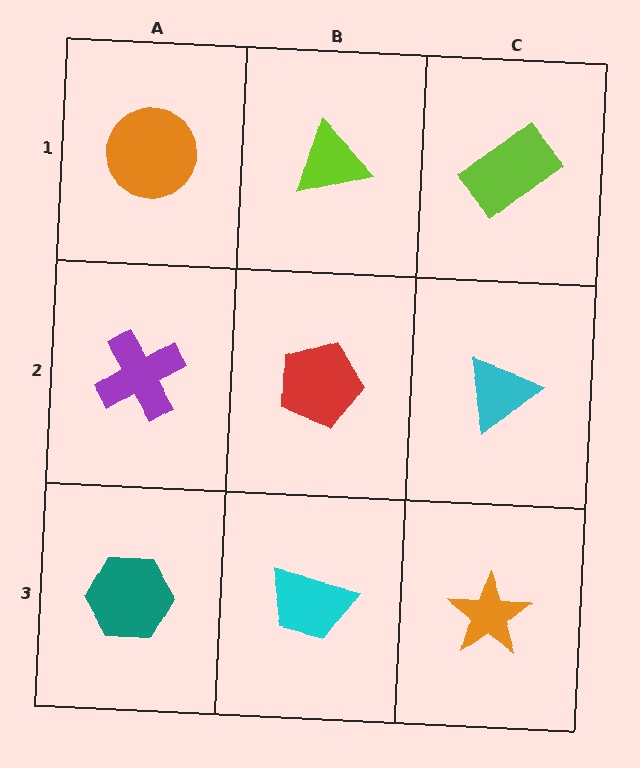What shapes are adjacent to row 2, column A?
An orange circle (row 1, column A), a teal hexagon (row 3, column A), a red pentagon (row 2, column B).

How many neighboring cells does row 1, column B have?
3.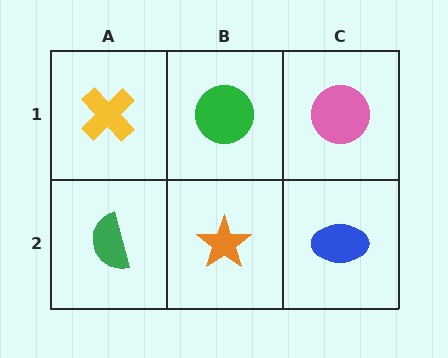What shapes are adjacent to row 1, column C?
A blue ellipse (row 2, column C), a green circle (row 1, column B).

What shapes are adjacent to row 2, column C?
A pink circle (row 1, column C), an orange star (row 2, column B).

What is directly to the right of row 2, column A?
An orange star.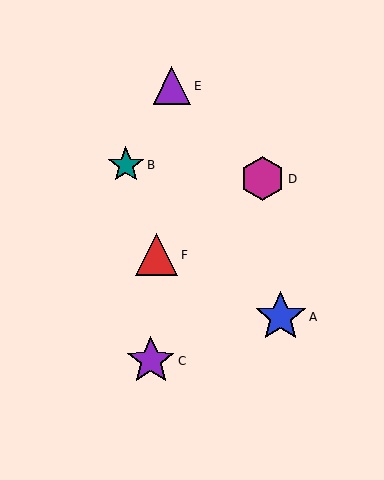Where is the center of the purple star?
The center of the purple star is at (151, 361).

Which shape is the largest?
The blue star (labeled A) is the largest.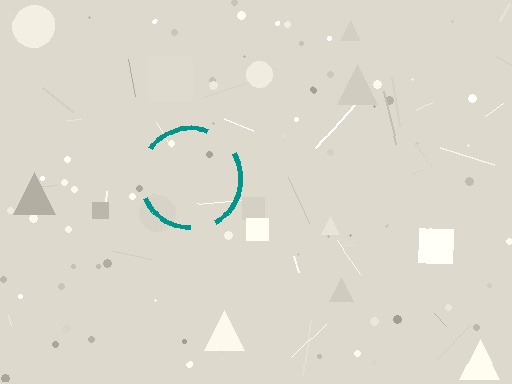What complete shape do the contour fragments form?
The contour fragments form a circle.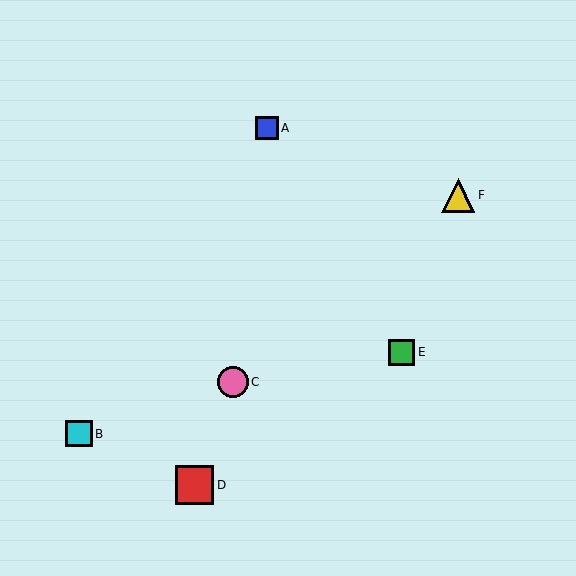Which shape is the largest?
The red square (labeled D) is the largest.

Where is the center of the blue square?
The center of the blue square is at (267, 128).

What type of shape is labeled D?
Shape D is a red square.